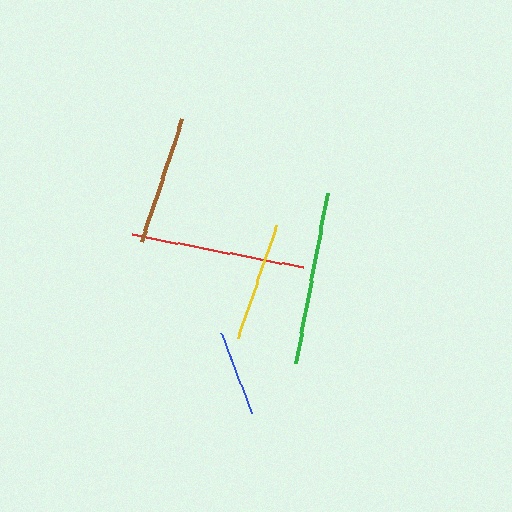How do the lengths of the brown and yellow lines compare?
The brown and yellow lines are approximately the same length.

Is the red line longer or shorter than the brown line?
The red line is longer than the brown line.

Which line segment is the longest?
The red line is the longest at approximately 174 pixels.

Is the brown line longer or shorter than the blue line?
The brown line is longer than the blue line.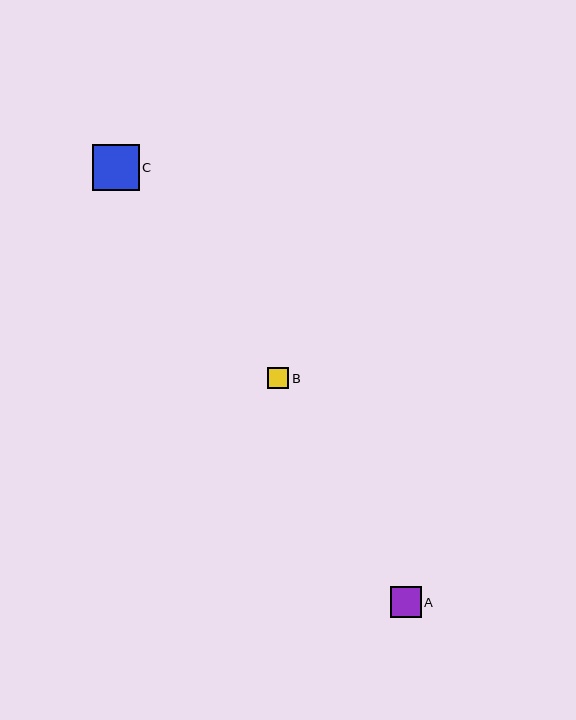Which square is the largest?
Square C is the largest with a size of approximately 46 pixels.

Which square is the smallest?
Square B is the smallest with a size of approximately 21 pixels.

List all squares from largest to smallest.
From largest to smallest: C, A, B.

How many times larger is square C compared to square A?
Square C is approximately 1.5 times the size of square A.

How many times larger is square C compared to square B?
Square C is approximately 2.2 times the size of square B.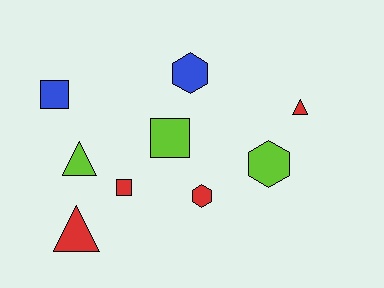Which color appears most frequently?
Red, with 4 objects.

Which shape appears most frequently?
Triangle, with 3 objects.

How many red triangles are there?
There are 2 red triangles.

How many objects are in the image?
There are 9 objects.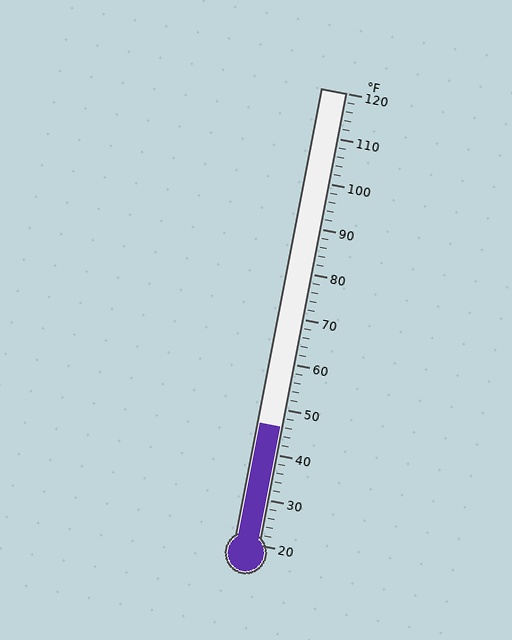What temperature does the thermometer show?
The thermometer shows approximately 46°F.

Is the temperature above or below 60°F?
The temperature is below 60°F.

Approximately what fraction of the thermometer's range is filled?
The thermometer is filled to approximately 25% of its range.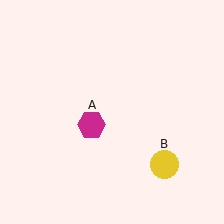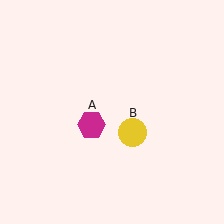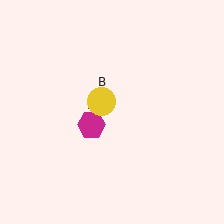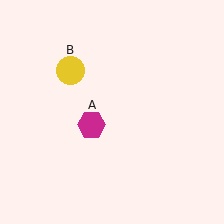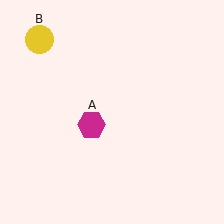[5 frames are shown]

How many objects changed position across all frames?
1 object changed position: yellow circle (object B).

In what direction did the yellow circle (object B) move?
The yellow circle (object B) moved up and to the left.